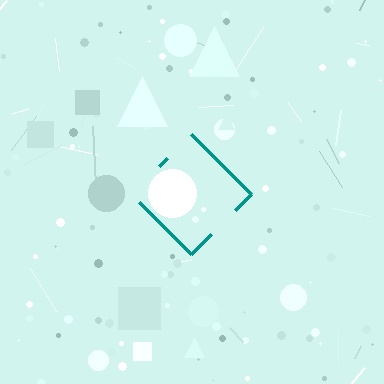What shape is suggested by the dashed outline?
The dashed outline suggests a diamond.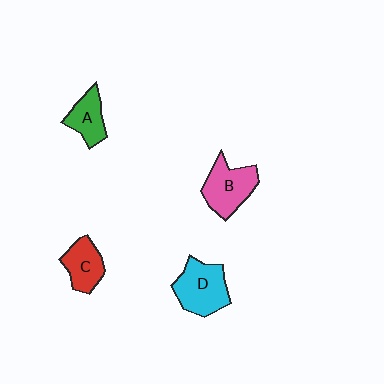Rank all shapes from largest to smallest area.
From largest to smallest: D (cyan), B (pink), C (red), A (green).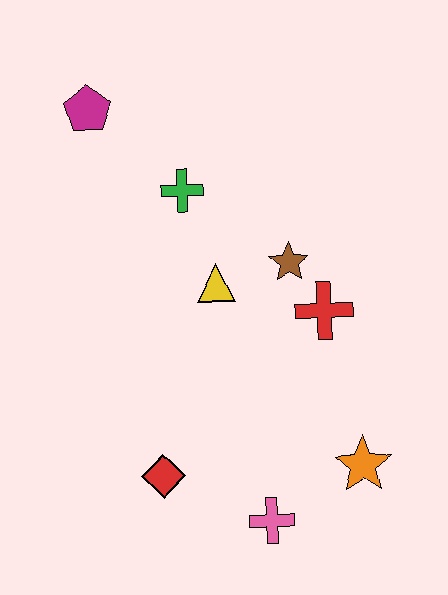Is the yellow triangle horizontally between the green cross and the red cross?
Yes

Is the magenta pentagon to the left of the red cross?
Yes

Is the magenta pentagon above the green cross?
Yes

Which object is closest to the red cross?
The brown star is closest to the red cross.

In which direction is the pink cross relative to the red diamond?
The pink cross is to the right of the red diamond.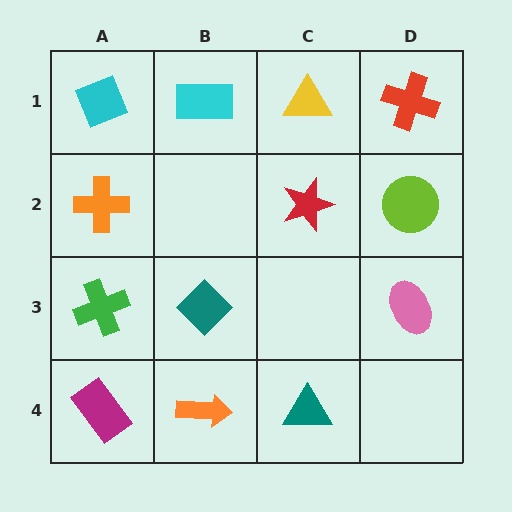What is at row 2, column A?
An orange cross.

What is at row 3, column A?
A green cross.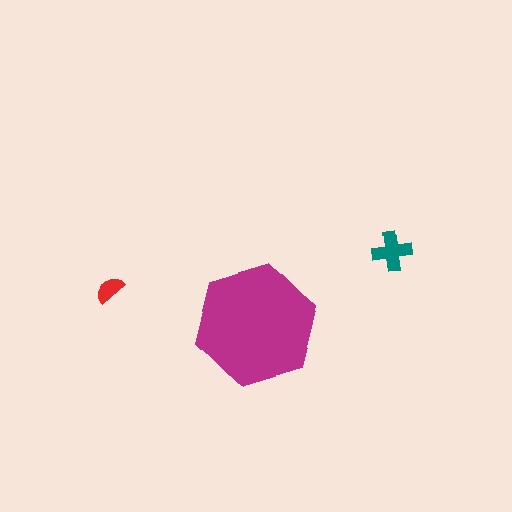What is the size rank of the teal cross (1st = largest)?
2nd.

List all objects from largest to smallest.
The magenta hexagon, the teal cross, the red semicircle.